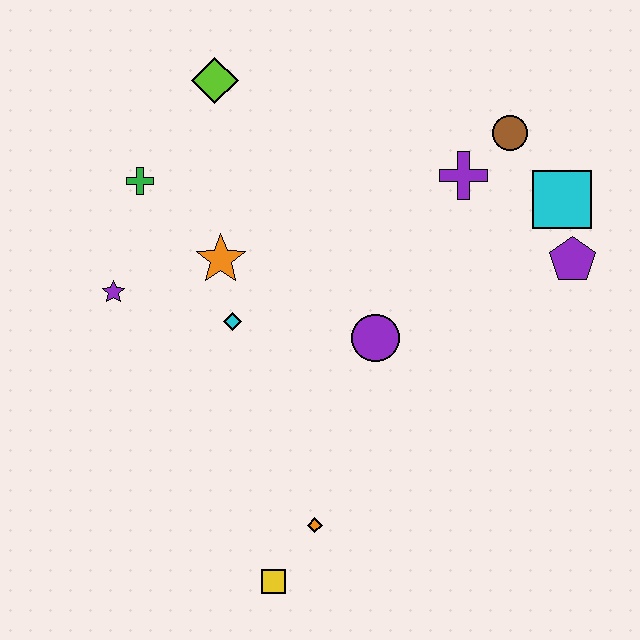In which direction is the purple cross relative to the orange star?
The purple cross is to the right of the orange star.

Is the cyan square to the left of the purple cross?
No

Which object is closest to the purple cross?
The brown circle is closest to the purple cross.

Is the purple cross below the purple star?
No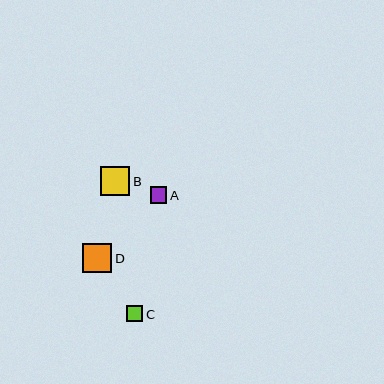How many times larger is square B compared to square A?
Square B is approximately 1.7 times the size of square A.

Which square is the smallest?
Square A is the smallest with a size of approximately 17 pixels.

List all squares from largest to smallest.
From largest to smallest: D, B, C, A.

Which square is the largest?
Square D is the largest with a size of approximately 29 pixels.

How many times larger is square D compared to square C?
Square D is approximately 1.8 times the size of square C.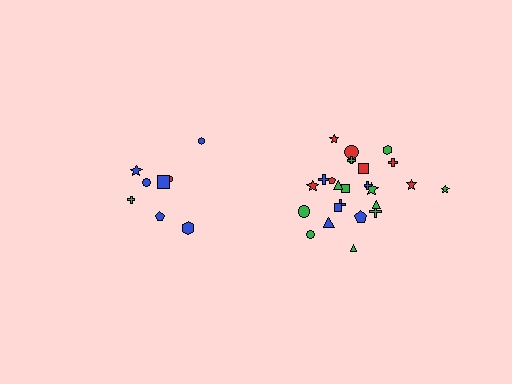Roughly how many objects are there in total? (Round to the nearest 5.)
Roughly 35 objects in total.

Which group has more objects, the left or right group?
The right group.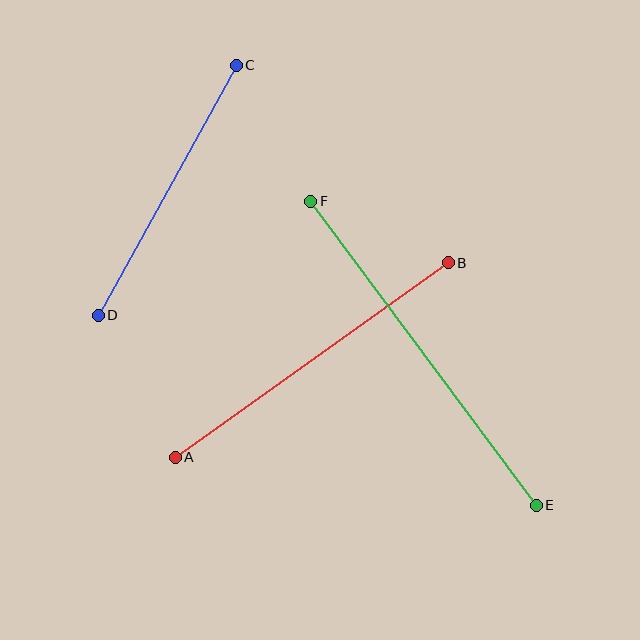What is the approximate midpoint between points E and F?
The midpoint is at approximately (423, 353) pixels.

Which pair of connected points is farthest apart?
Points E and F are farthest apart.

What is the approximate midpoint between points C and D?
The midpoint is at approximately (167, 190) pixels.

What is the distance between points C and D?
The distance is approximately 286 pixels.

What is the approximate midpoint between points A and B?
The midpoint is at approximately (312, 360) pixels.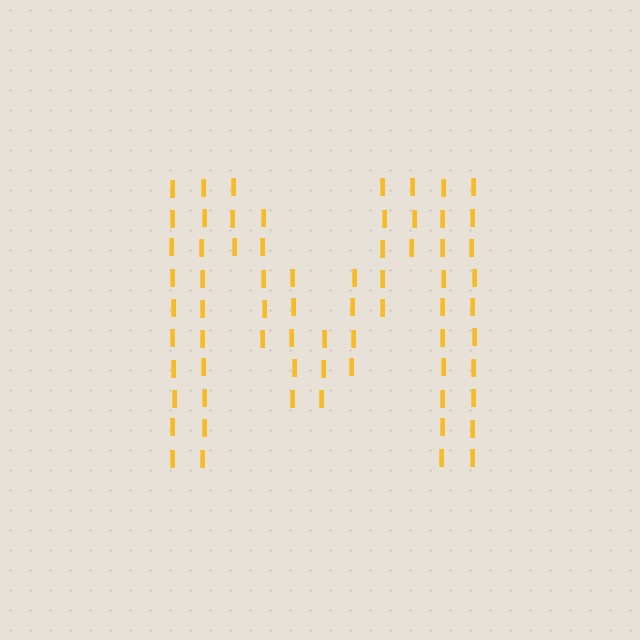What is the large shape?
The large shape is the letter M.